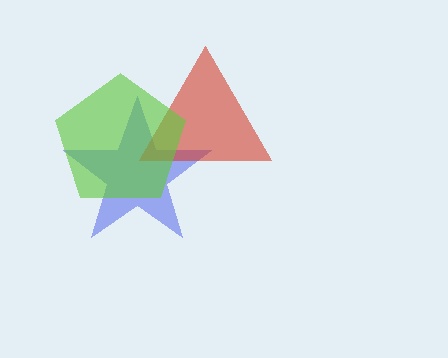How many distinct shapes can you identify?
There are 3 distinct shapes: a blue star, a red triangle, a lime pentagon.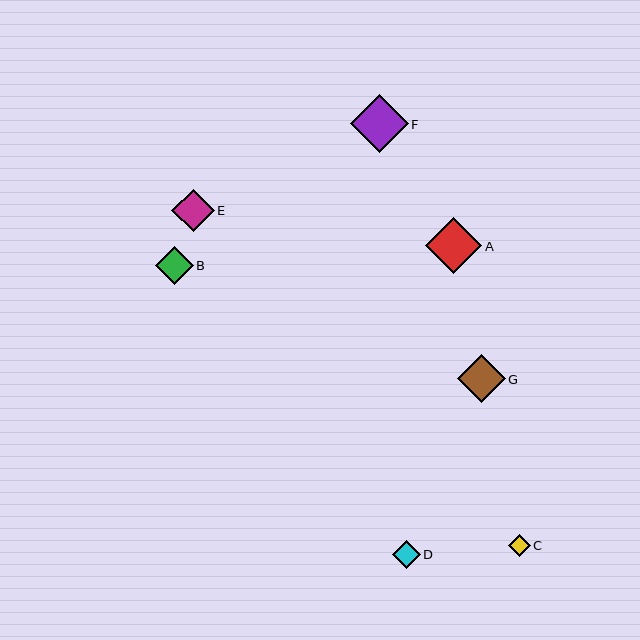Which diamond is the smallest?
Diamond C is the smallest with a size of approximately 22 pixels.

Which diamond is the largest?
Diamond F is the largest with a size of approximately 58 pixels.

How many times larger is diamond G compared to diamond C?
Diamond G is approximately 2.2 times the size of diamond C.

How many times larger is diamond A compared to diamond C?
Diamond A is approximately 2.6 times the size of diamond C.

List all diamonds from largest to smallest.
From largest to smallest: F, A, G, E, B, D, C.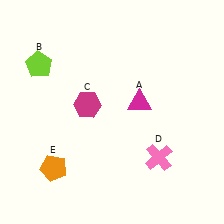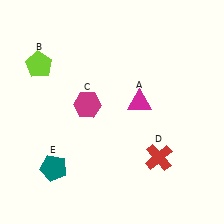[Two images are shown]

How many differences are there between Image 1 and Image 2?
There are 2 differences between the two images.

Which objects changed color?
D changed from pink to red. E changed from orange to teal.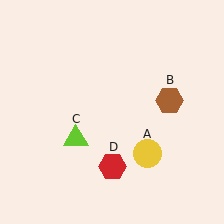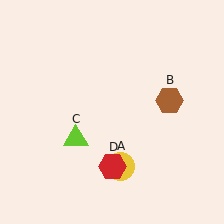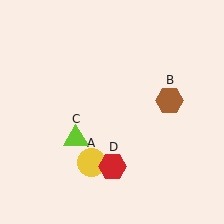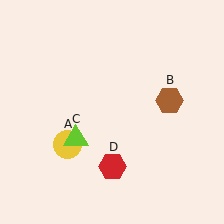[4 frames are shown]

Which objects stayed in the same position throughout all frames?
Brown hexagon (object B) and lime triangle (object C) and red hexagon (object D) remained stationary.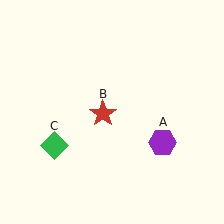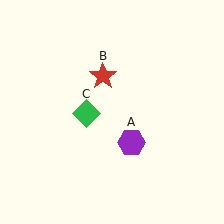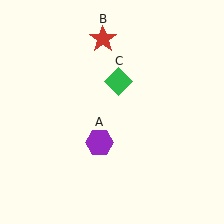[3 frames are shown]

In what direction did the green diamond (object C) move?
The green diamond (object C) moved up and to the right.